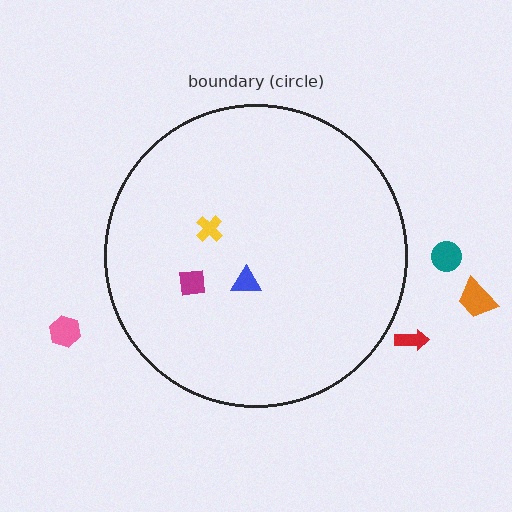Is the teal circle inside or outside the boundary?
Outside.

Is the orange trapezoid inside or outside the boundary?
Outside.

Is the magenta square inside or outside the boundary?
Inside.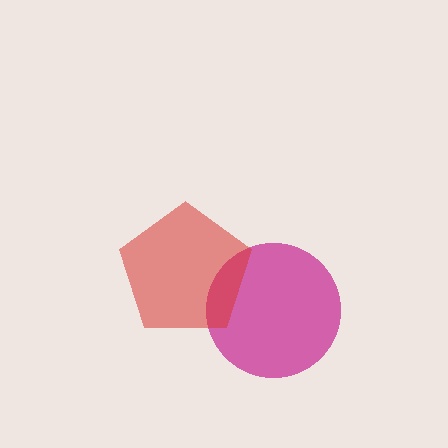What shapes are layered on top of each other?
The layered shapes are: a magenta circle, a red pentagon.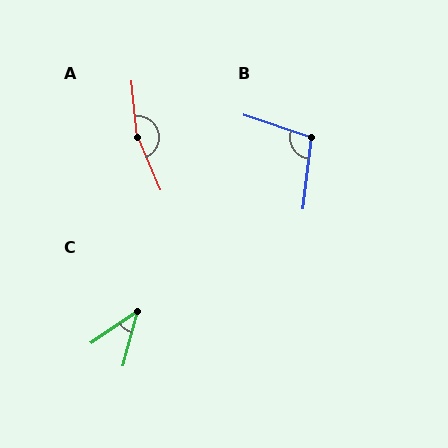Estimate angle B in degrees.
Approximately 101 degrees.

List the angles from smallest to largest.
C (41°), B (101°), A (162°).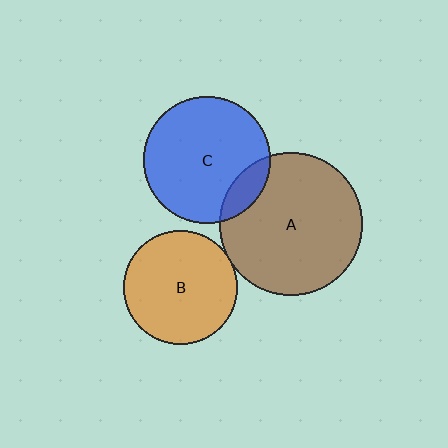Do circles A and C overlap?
Yes.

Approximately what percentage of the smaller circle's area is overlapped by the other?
Approximately 15%.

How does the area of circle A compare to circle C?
Approximately 1.3 times.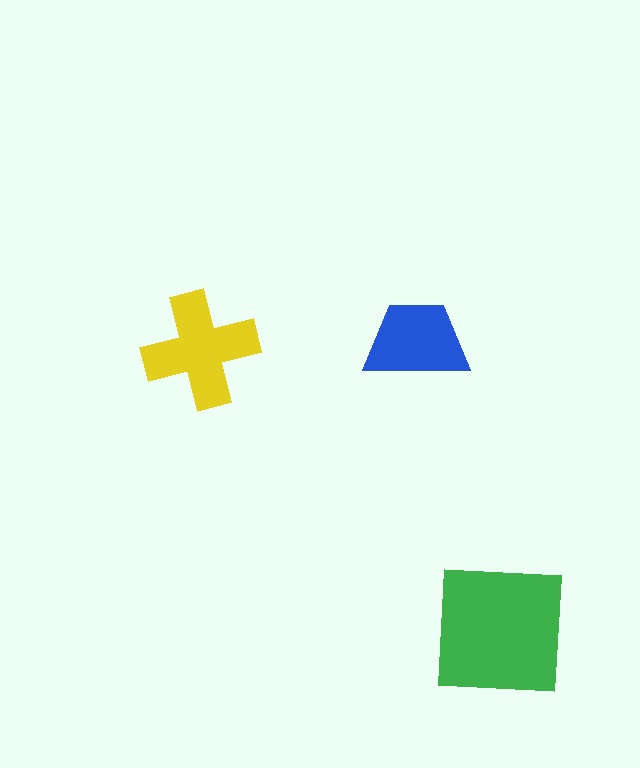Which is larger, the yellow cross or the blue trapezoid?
The yellow cross.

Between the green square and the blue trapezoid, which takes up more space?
The green square.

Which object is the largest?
The green square.